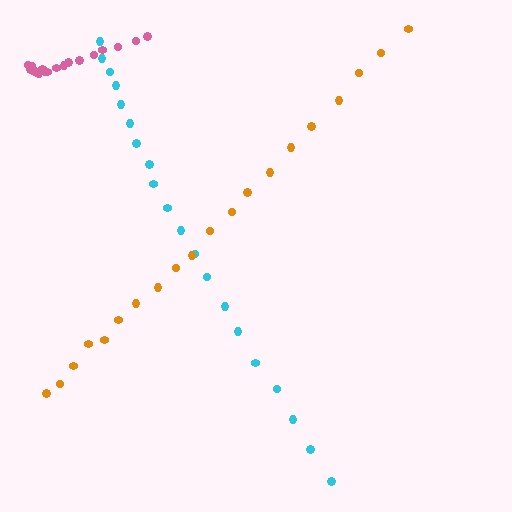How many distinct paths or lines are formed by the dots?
There are 3 distinct paths.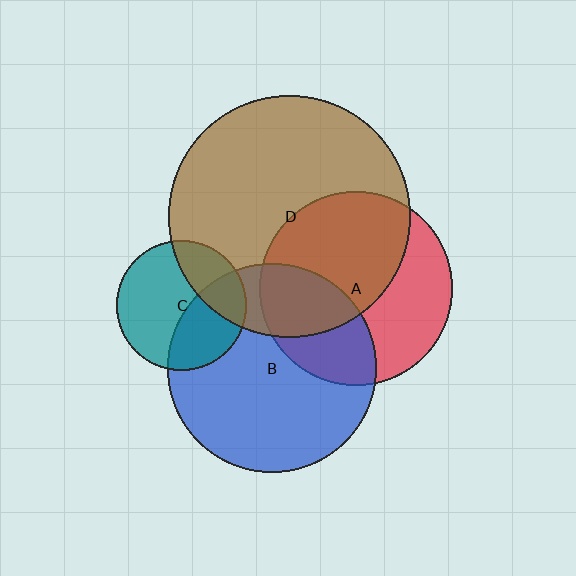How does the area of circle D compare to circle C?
Approximately 3.5 times.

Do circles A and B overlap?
Yes.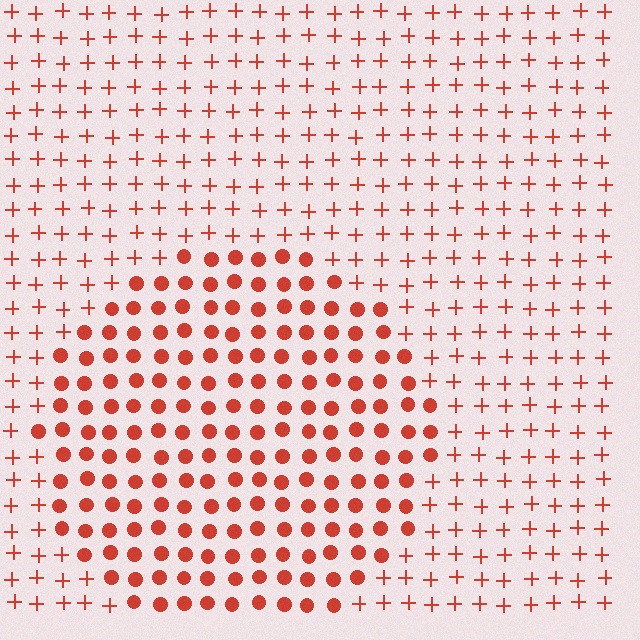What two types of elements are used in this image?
The image uses circles inside the circle region and plus signs outside it.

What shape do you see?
I see a circle.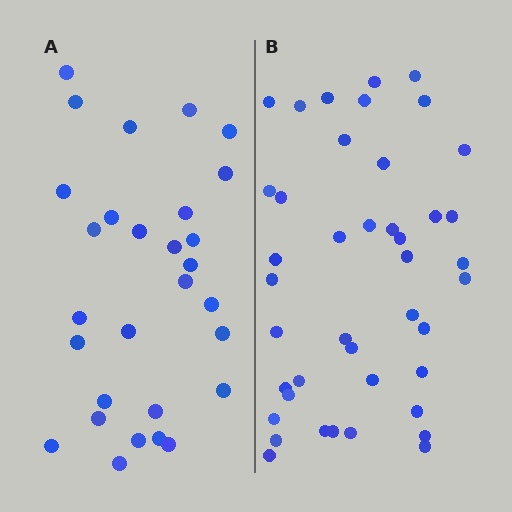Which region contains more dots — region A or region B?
Region B (the right region) has more dots.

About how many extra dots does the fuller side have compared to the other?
Region B has approximately 15 more dots than region A.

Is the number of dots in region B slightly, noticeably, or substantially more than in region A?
Region B has noticeably more, but not dramatically so. The ratio is roughly 1.4 to 1.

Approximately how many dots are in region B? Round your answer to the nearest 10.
About 40 dots. (The exact count is 42, which rounds to 40.)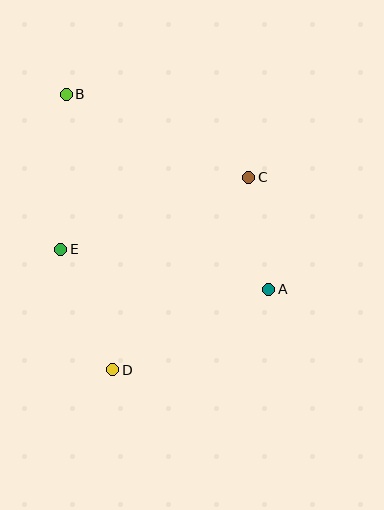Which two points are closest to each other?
Points A and C are closest to each other.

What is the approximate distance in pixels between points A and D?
The distance between A and D is approximately 176 pixels.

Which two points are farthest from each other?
Points A and B are farthest from each other.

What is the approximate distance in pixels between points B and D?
The distance between B and D is approximately 279 pixels.